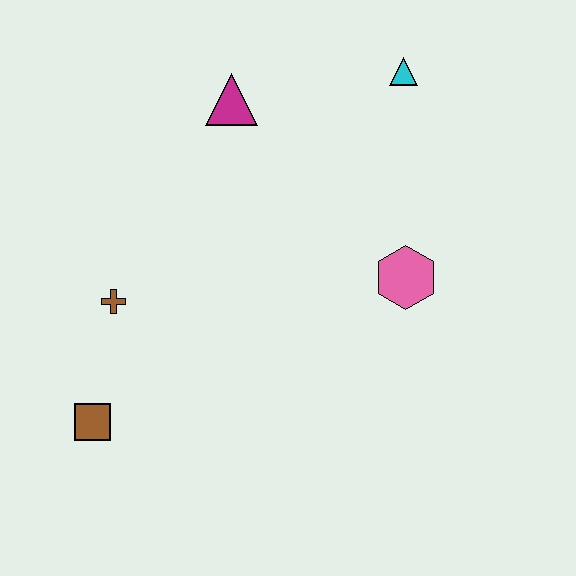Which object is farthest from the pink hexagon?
The brown square is farthest from the pink hexagon.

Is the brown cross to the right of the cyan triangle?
No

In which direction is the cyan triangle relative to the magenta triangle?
The cyan triangle is to the right of the magenta triangle.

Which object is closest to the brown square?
The brown cross is closest to the brown square.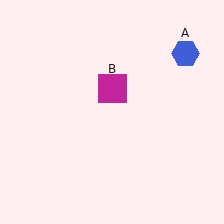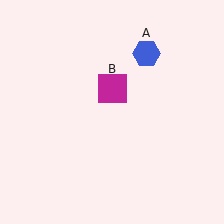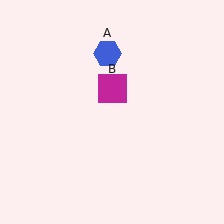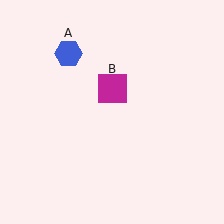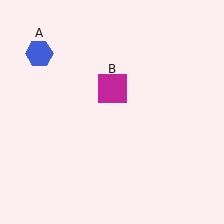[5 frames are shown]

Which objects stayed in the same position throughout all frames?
Magenta square (object B) remained stationary.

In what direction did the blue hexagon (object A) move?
The blue hexagon (object A) moved left.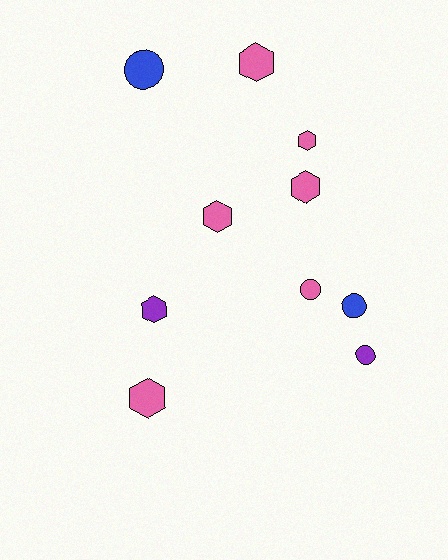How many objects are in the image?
There are 10 objects.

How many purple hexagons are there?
There is 1 purple hexagon.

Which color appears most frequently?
Pink, with 6 objects.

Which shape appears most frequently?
Hexagon, with 6 objects.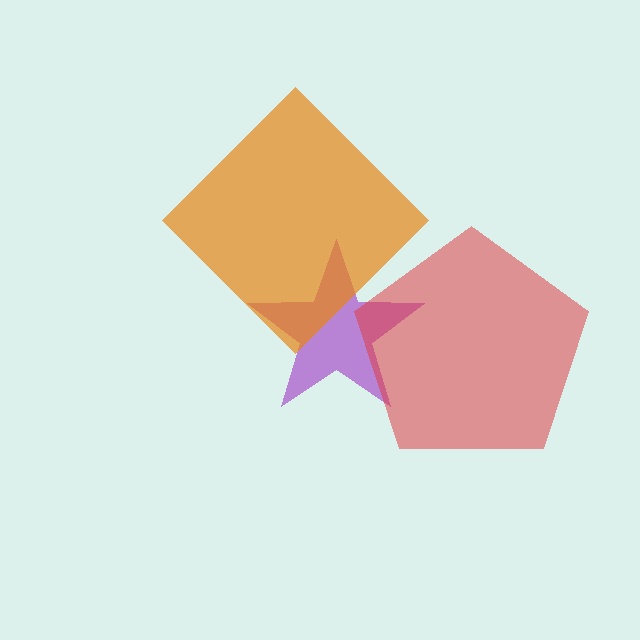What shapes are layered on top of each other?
The layered shapes are: a purple star, a red pentagon, an orange diamond.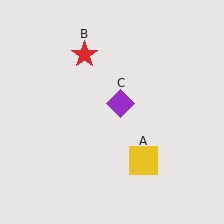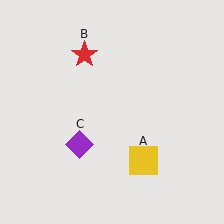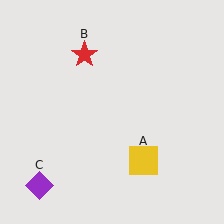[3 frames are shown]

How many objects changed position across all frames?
1 object changed position: purple diamond (object C).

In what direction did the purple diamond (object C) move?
The purple diamond (object C) moved down and to the left.